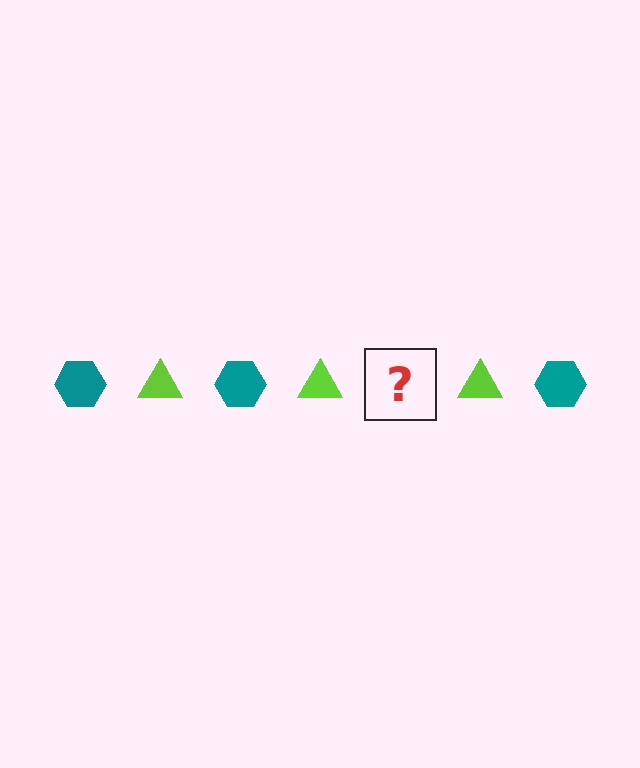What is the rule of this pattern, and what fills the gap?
The rule is that the pattern alternates between teal hexagon and lime triangle. The gap should be filled with a teal hexagon.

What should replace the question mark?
The question mark should be replaced with a teal hexagon.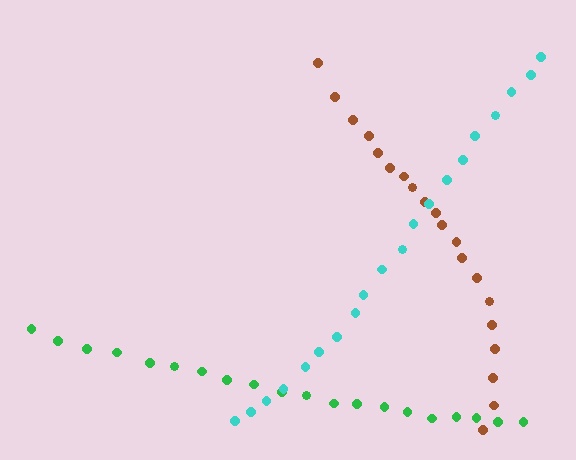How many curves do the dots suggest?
There are 3 distinct paths.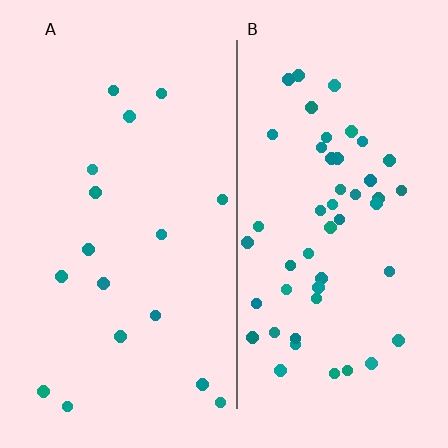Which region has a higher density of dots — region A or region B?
B (the right).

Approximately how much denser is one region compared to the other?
Approximately 3.0× — region B over region A.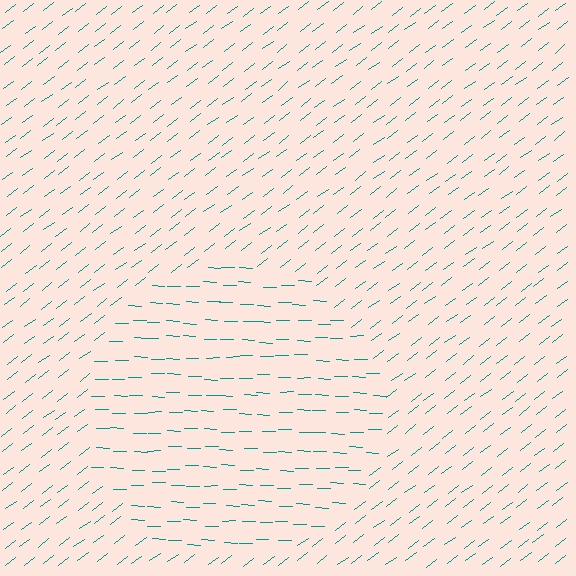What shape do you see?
I see a circle.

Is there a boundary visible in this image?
Yes, there is a texture boundary formed by a change in line orientation.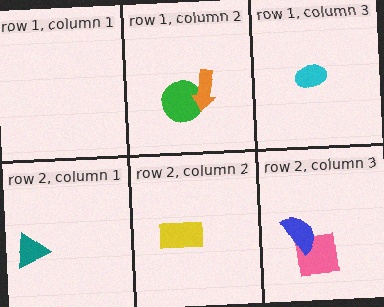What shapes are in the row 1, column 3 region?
The cyan ellipse.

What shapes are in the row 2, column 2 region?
The yellow rectangle.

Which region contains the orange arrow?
The row 1, column 2 region.